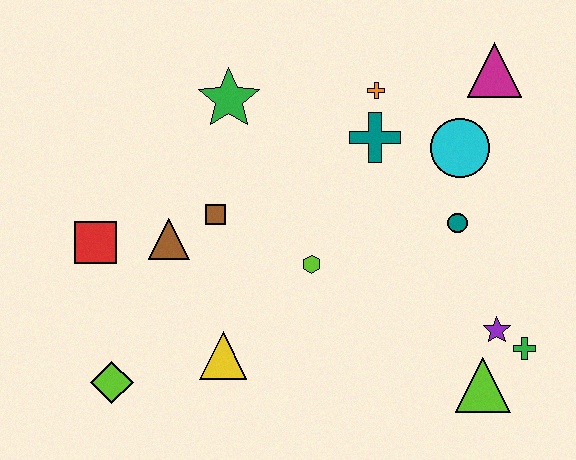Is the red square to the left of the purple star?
Yes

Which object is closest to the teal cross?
The orange cross is closest to the teal cross.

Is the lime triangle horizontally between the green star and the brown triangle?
No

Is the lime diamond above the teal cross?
No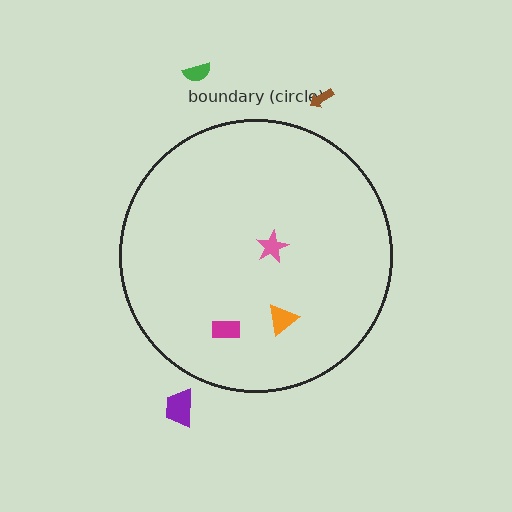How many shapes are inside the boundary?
3 inside, 3 outside.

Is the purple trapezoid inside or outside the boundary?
Outside.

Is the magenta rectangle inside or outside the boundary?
Inside.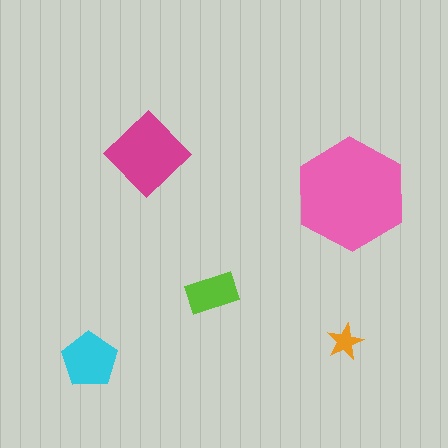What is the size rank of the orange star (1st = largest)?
5th.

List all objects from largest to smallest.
The pink hexagon, the magenta diamond, the cyan pentagon, the lime rectangle, the orange star.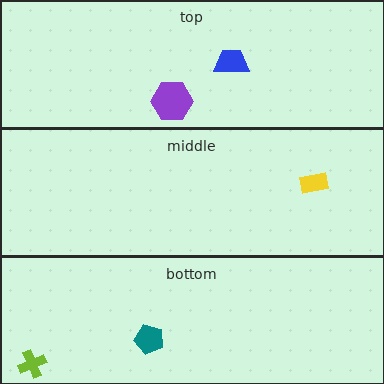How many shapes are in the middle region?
1.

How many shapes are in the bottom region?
2.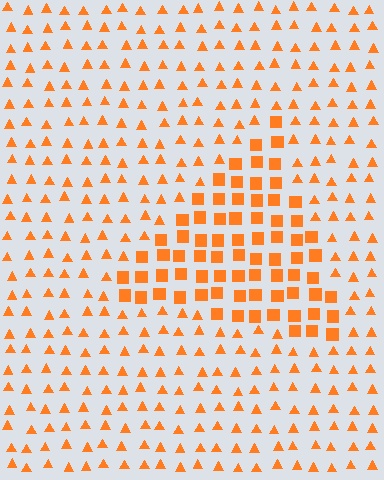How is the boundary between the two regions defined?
The boundary is defined by a change in element shape: squares inside vs. triangles outside. All elements share the same color and spacing.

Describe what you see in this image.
The image is filled with small orange elements arranged in a uniform grid. A triangle-shaped region contains squares, while the surrounding area contains triangles. The boundary is defined purely by the change in element shape.